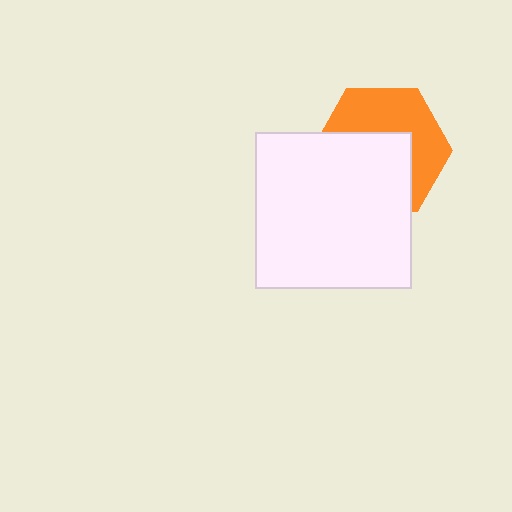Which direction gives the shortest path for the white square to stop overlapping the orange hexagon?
Moving down gives the shortest separation.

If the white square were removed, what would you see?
You would see the complete orange hexagon.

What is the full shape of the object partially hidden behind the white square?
The partially hidden object is an orange hexagon.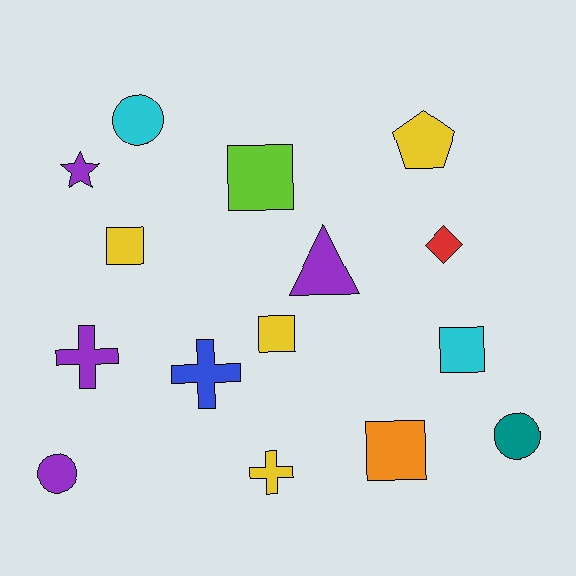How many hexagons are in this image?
There are no hexagons.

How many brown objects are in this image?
There are no brown objects.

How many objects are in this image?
There are 15 objects.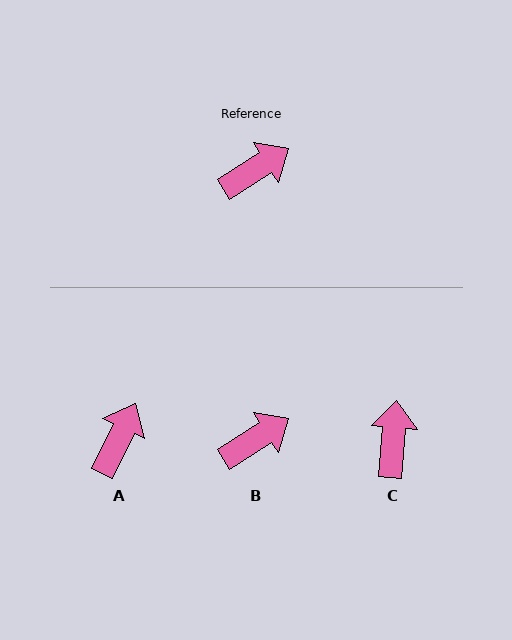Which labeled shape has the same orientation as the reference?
B.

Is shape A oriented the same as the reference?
No, it is off by about 32 degrees.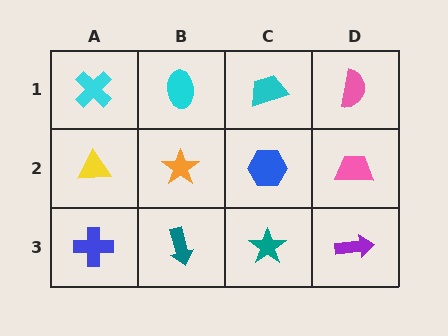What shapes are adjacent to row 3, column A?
A yellow triangle (row 2, column A), a teal arrow (row 3, column B).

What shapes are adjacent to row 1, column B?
An orange star (row 2, column B), a cyan cross (row 1, column A), a cyan trapezoid (row 1, column C).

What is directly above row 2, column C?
A cyan trapezoid.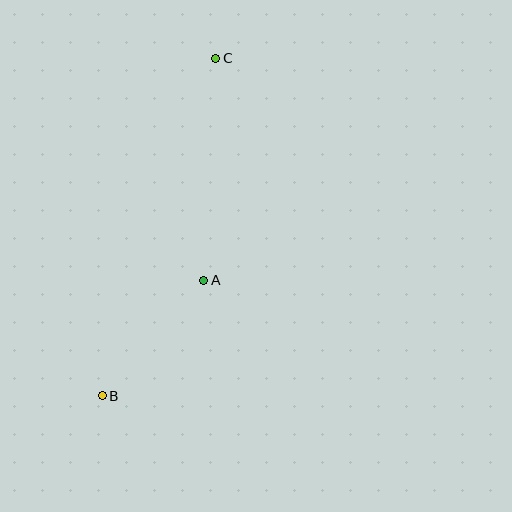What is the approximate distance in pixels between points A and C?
The distance between A and C is approximately 222 pixels.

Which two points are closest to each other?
Points A and B are closest to each other.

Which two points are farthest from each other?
Points B and C are farthest from each other.